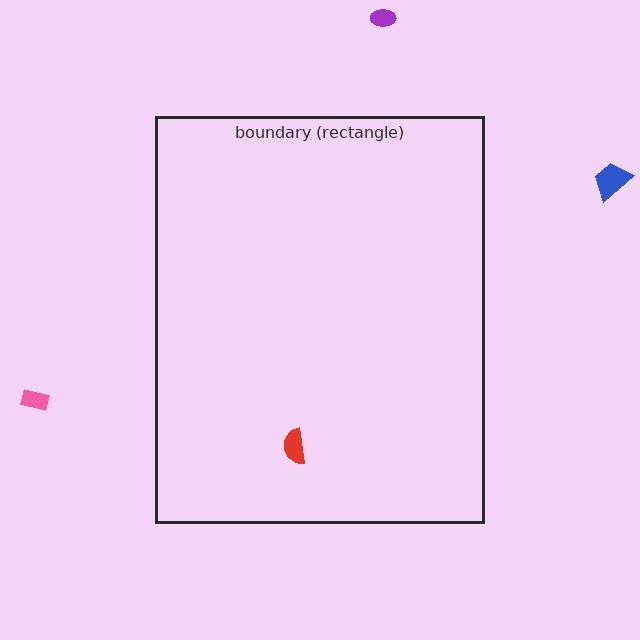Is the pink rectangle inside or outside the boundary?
Outside.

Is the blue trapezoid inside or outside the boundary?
Outside.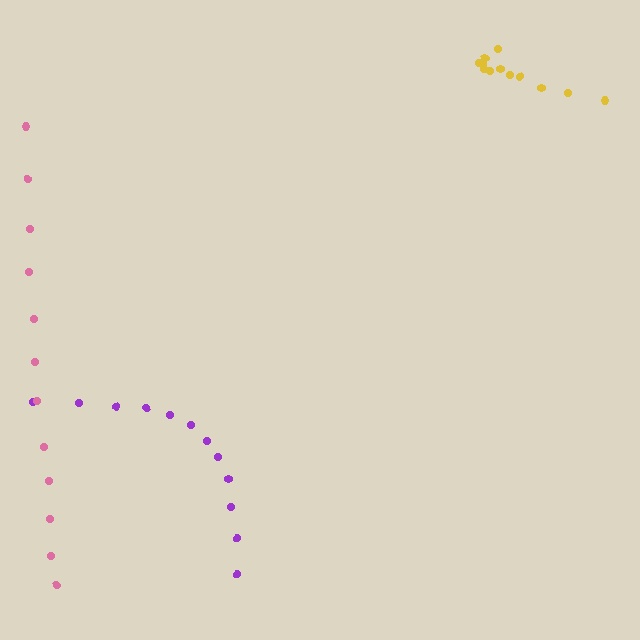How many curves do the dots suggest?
There are 3 distinct paths.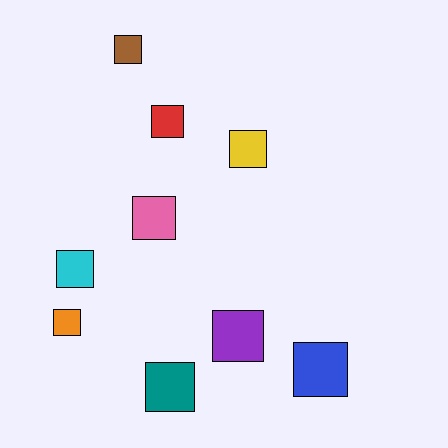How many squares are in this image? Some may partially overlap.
There are 9 squares.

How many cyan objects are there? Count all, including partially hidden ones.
There is 1 cyan object.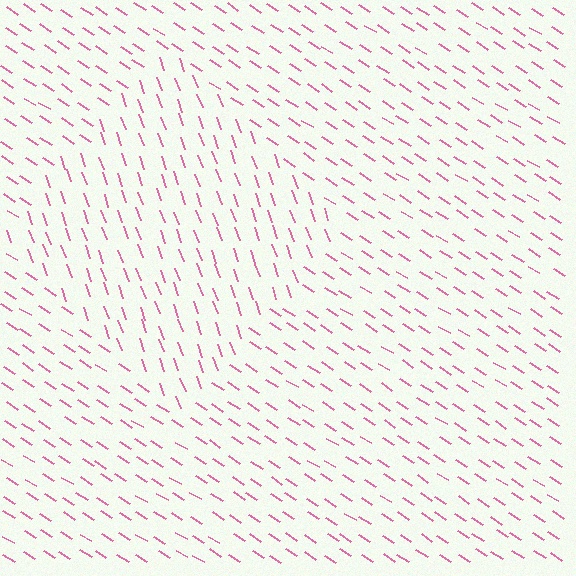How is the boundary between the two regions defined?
The boundary is defined purely by a change in line orientation (approximately 38 degrees difference). All lines are the same color and thickness.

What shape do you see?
I see a diamond.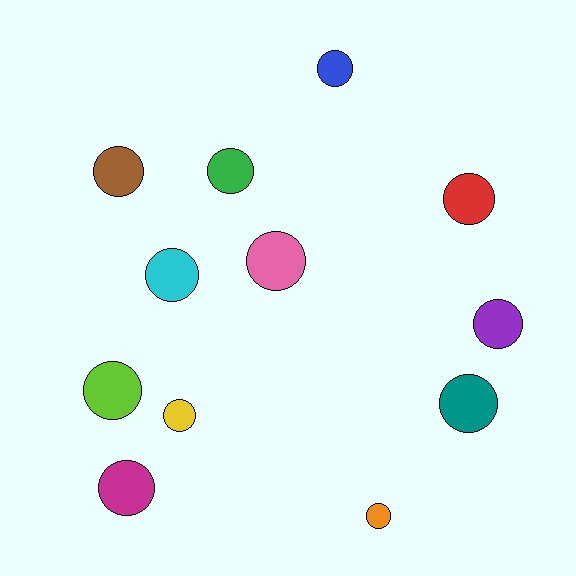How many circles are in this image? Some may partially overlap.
There are 12 circles.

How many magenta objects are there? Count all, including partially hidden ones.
There is 1 magenta object.